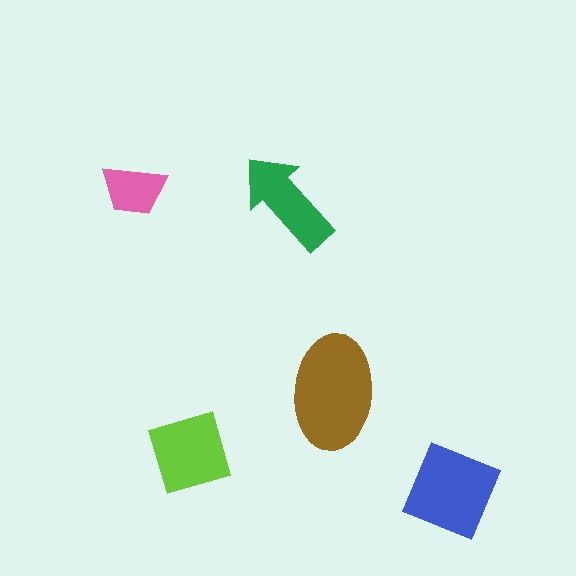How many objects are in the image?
There are 5 objects in the image.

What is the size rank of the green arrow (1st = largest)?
4th.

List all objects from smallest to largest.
The pink trapezoid, the green arrow, the lime diamond, the blue square, the brown ellipse.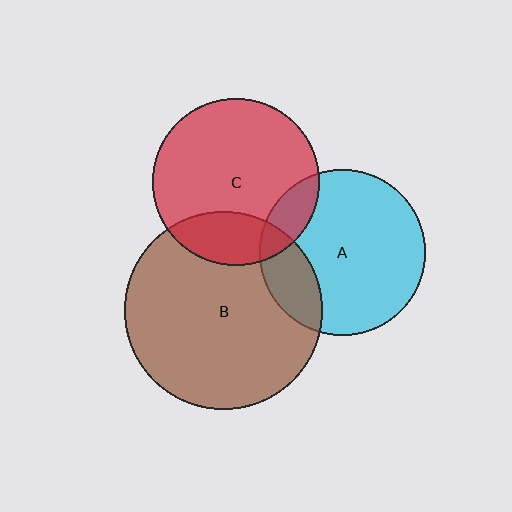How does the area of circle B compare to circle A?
Approximately 1.4 times.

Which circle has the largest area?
Circle B (brown).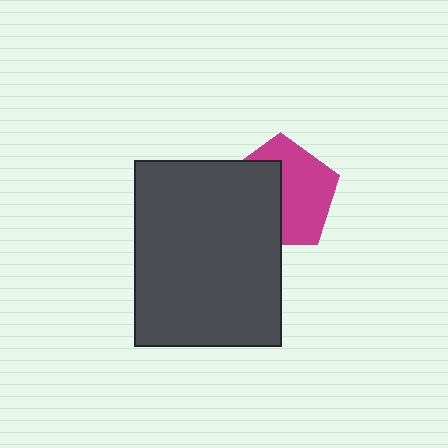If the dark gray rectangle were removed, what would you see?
You would see the complete magenta pentagon.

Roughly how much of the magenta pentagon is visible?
About half of it is visible (roughly 55%).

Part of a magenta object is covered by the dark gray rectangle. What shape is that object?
It is a pentagon.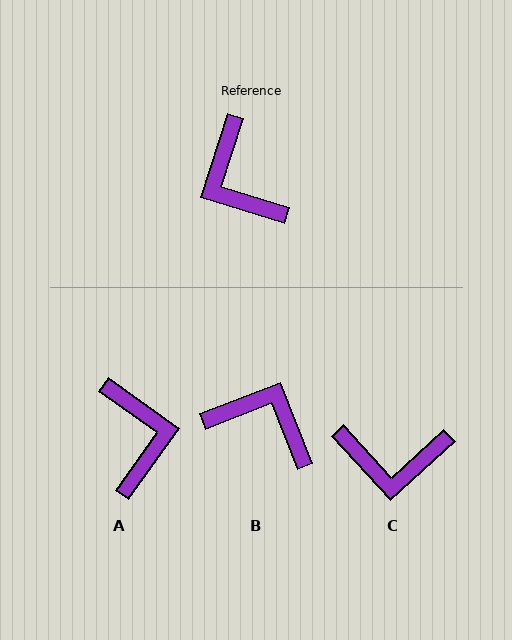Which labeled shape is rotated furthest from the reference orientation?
A, about 162 degrees away.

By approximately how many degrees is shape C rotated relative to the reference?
Approximately 60 degrees counter-clockwise.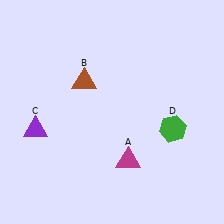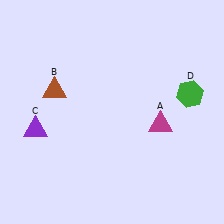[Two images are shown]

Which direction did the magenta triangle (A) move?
The magenta triangle (A) moved up.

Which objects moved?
The objects that moved are: the magenta triangle (A), the brown triangle (B), the green hexagon (D).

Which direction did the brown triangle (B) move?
The brown triangle (B) moved left.